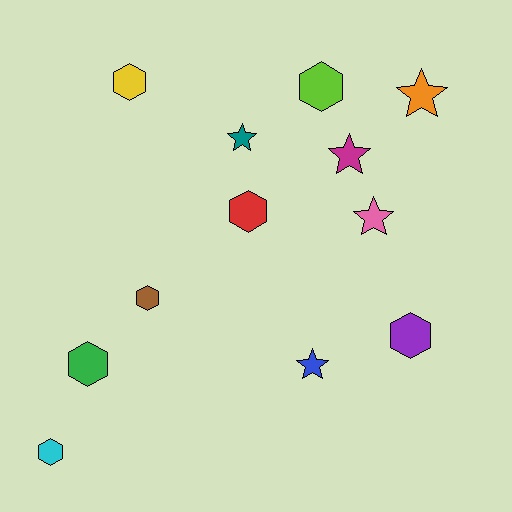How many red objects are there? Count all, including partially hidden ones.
There is 1 red object.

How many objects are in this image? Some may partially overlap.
There are 12 objects.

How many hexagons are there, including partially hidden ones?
There are 7 hexagons.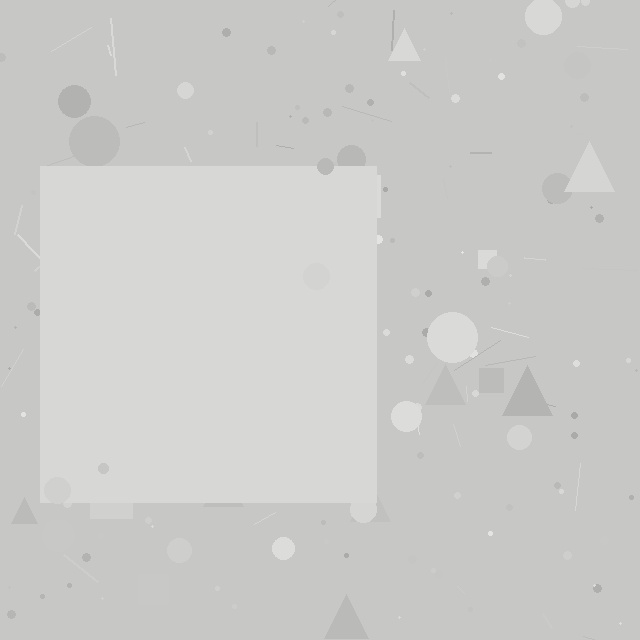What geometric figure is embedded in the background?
A square is embedded in the background.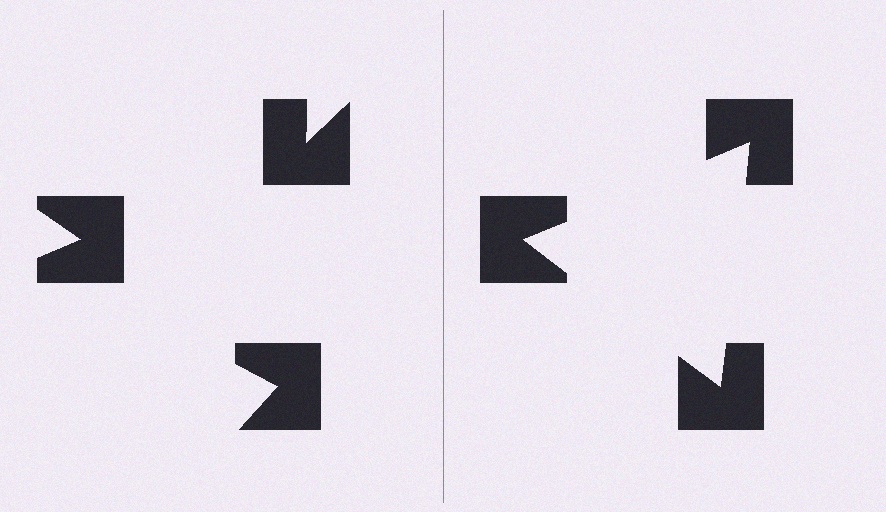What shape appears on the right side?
An illusory triangle.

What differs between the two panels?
The notched squares are positioned identically on both sides; only the wedge orientations differ. On the right they align to a triangle; on the left they are misaligned.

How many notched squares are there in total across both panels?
6 — 3 on each side.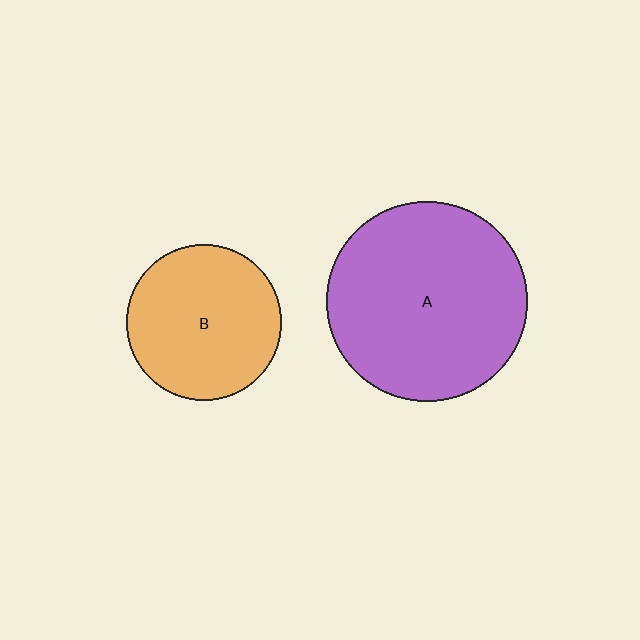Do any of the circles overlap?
No, none of the circles overlap.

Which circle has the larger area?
Circle A (purple).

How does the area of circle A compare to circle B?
Approximately 1.7 times.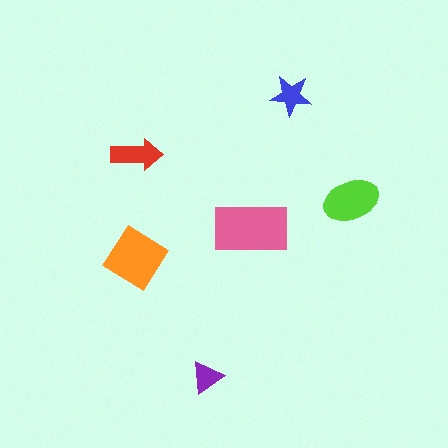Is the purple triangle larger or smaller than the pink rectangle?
Smaller.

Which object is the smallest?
The purple triangle.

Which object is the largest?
The pink rectangle.